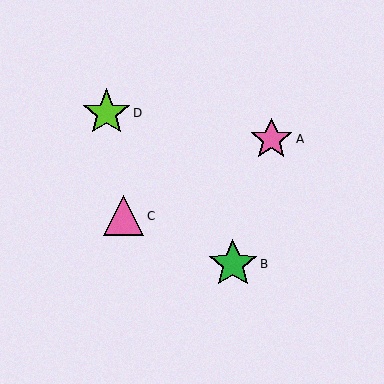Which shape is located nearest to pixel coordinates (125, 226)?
The pink triangle (labeled C) at (124, 216) is nearest to that location.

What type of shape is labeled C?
Shape C is a pink triangle.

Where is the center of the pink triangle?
The center of the pink triangle is at (124, 216).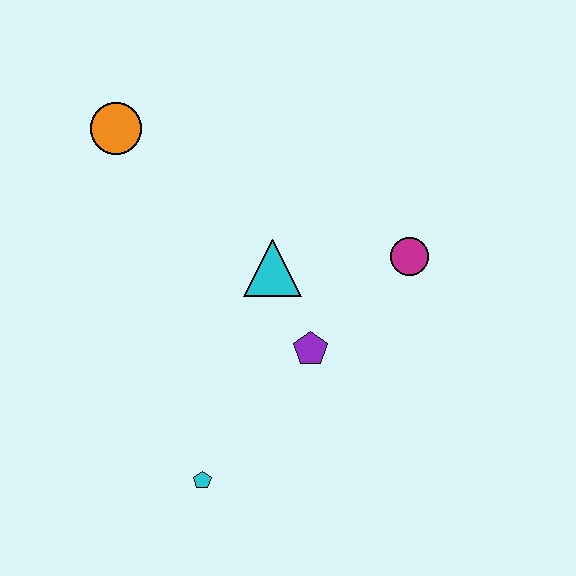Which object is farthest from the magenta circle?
The orange circle is farthest from the magenta circle.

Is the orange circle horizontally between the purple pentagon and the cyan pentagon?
No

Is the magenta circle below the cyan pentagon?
No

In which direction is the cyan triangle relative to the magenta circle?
The cyan triangle is to the left of the magenta circle.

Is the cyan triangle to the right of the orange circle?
Yes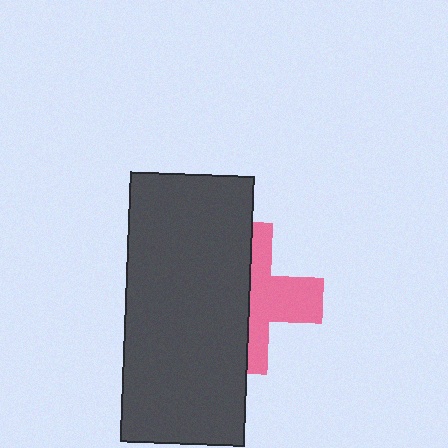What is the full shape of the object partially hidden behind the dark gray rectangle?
The partially hidden object is a pink cross.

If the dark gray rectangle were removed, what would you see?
You would see the complete pink cross.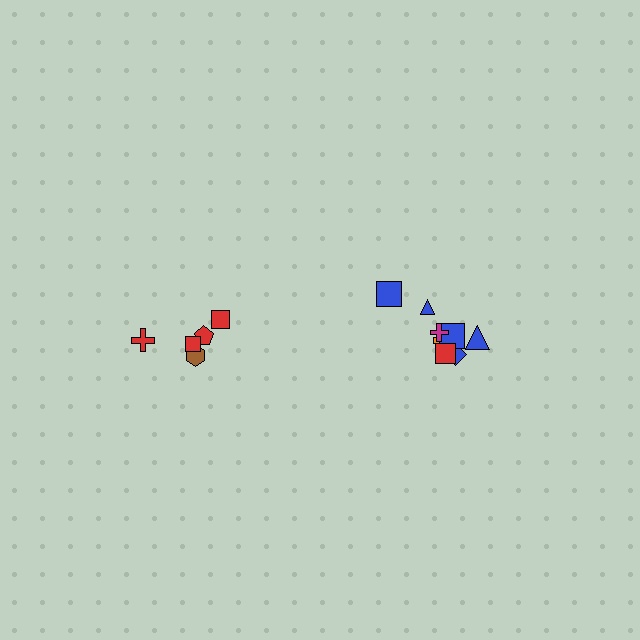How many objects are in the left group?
There are 5 objects.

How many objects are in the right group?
There are 8 objects.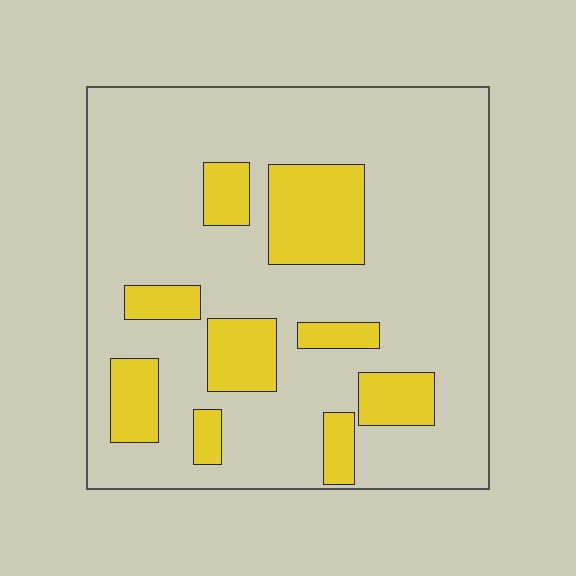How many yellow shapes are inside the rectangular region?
9.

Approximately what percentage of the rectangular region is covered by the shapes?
Approximately 20%.